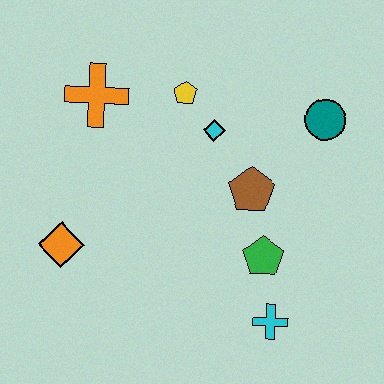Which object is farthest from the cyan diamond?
The cyan cross is farthest from the cyan diamond.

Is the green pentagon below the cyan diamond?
Yes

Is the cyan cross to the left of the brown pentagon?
No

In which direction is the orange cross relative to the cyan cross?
The orange cross is above the cyan cross.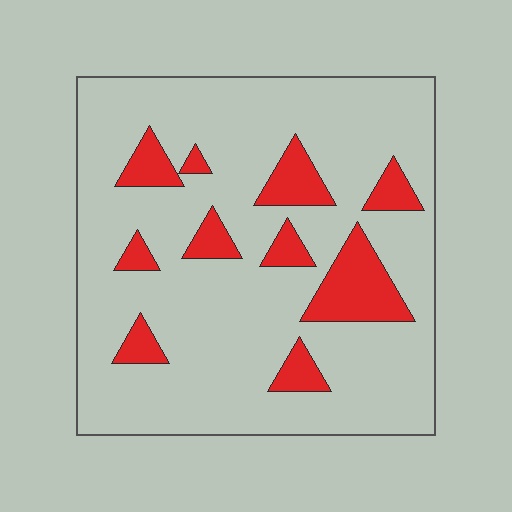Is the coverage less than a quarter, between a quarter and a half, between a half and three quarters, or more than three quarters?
Less than a quarter.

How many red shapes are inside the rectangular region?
10.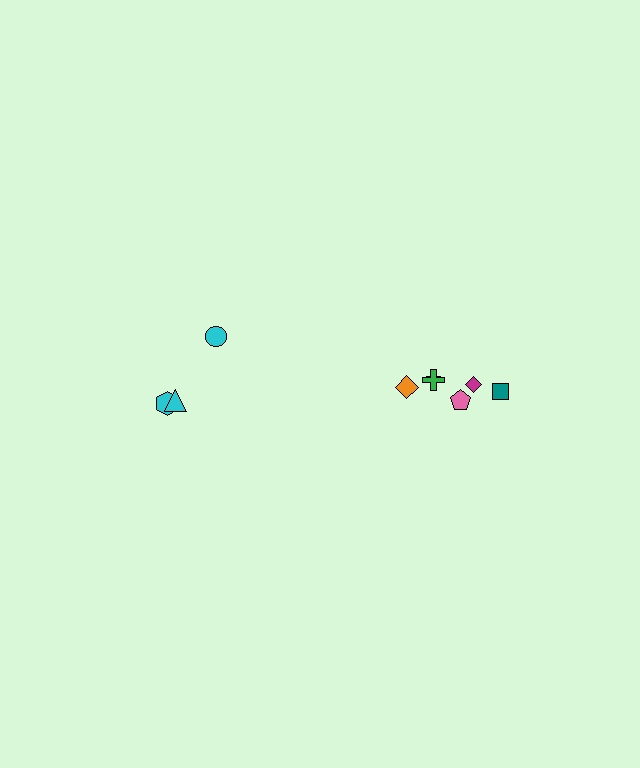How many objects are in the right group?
There are 6 objects.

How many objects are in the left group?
There are 3 objects.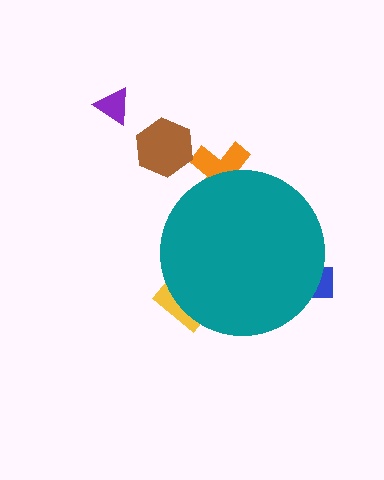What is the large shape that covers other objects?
A teal circle.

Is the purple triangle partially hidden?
No, the purple triangle is fully visible.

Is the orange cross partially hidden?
Yes, the orange cross is partially hidden behind the teal circle.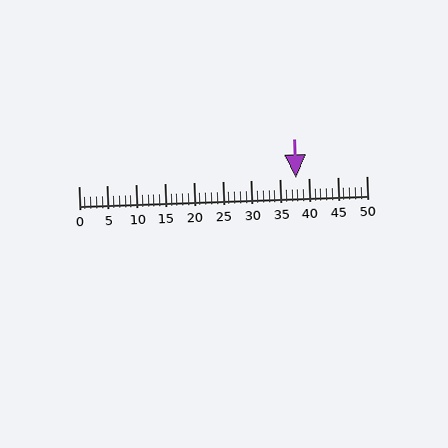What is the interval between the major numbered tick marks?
The major tick marks are spaced 5 units apart.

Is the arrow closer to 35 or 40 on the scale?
The arrow is closer to 40.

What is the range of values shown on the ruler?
The ruler shows values from 0 to 50.